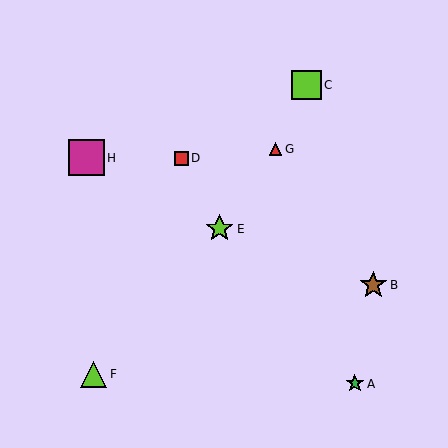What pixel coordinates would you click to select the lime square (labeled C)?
Click at (307, 85) to select the lime square C.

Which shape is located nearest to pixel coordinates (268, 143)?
The red triangle (labeled G) at (276, 149) is nearest to that location.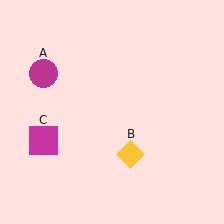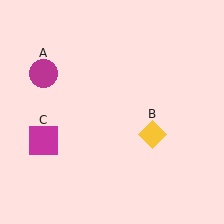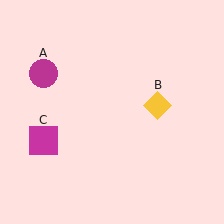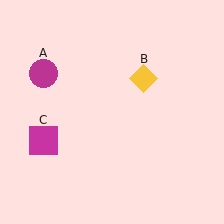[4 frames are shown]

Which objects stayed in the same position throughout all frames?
Magenta circle (object A) and magenta square (object C) remained stationary.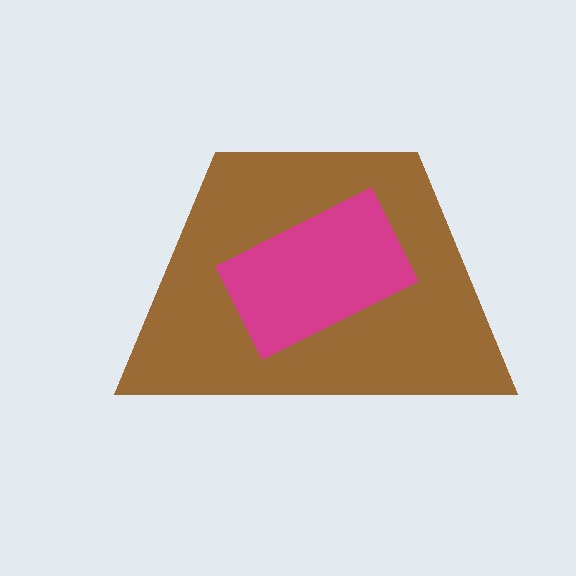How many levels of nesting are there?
2.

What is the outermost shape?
The brown trapezoid.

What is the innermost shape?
The magenta rectangle.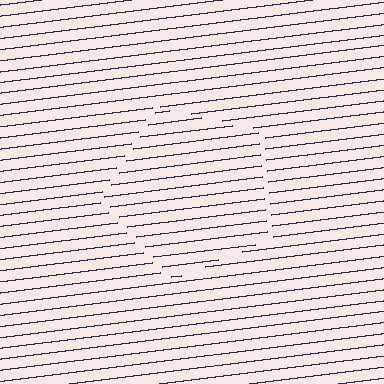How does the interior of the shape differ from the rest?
The interior of the shape contains the same grating, shifted by half a period — the contour is defined by the phase discontinuity where line-ends from the inner and outer gratings abut.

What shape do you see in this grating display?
An illusory pentagon. The interior of the shape contains the same grating, shifted by half a period — the contour is defined by the phase discontinuity where line-ends from the inner and outer gratings abut.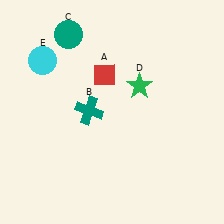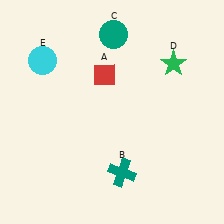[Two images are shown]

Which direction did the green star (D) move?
The green star (D) moved right.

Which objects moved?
The objects that moved are: the teal cross (B), the teal circle (C), the green star (D).